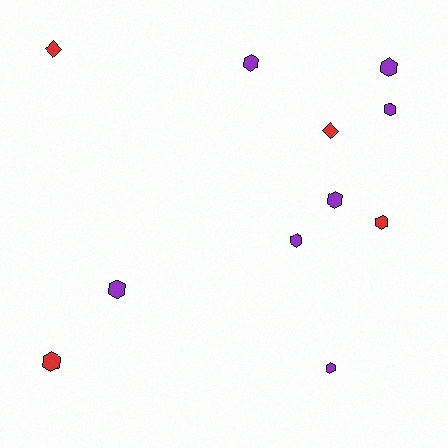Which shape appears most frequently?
Hexagon, with 9 objects.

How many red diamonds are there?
There are 2 red diamonds.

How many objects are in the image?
There are 11 objects.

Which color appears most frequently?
Purple, with 7 objects.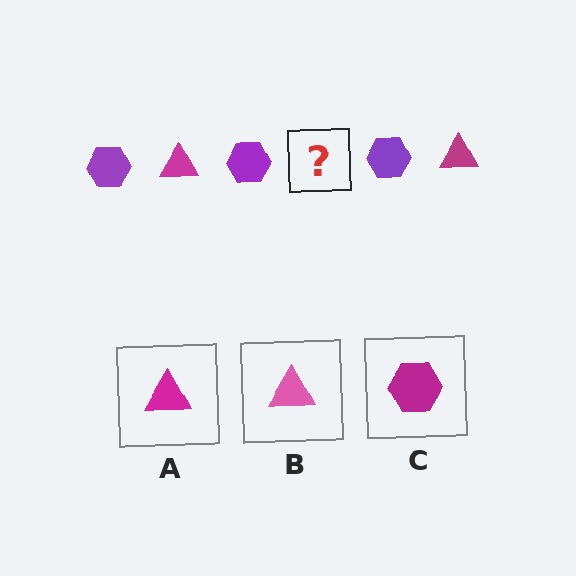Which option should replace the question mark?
Option A.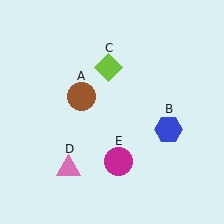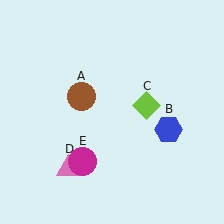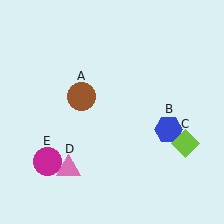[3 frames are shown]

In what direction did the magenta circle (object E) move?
The magenta circle (object E) moved left.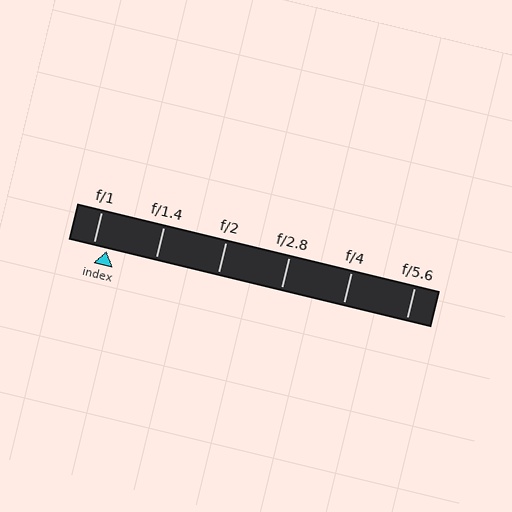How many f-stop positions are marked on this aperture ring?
There are 6 f-stop positions marked.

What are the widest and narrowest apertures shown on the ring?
The widest aperture shown is f/1 and the narrowest is f/5.6.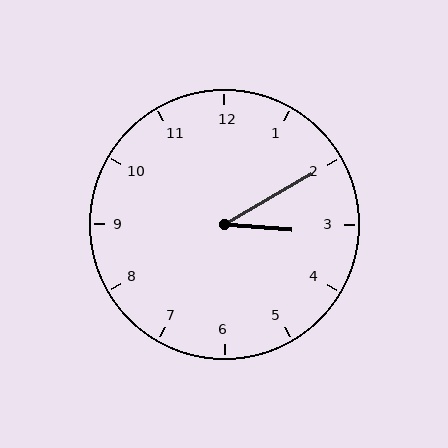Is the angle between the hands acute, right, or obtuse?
It is acute.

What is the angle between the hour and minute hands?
Approximately 35 degrees.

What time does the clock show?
3:10.